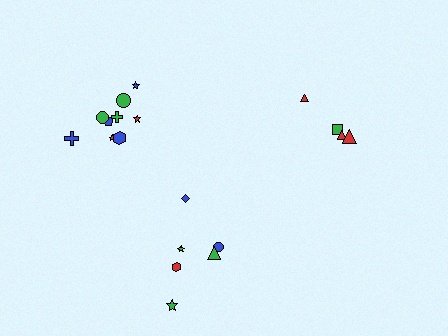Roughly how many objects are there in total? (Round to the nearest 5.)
Roughly 20 objects in total.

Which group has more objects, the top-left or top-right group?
The top-left group.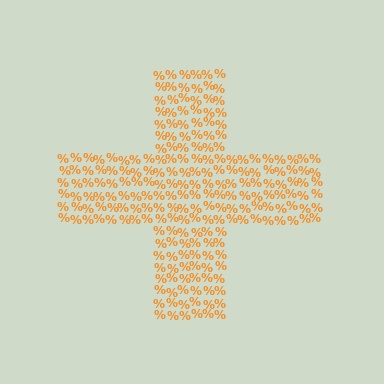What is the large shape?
The large shape is a cross.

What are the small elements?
The small elements are percent signs.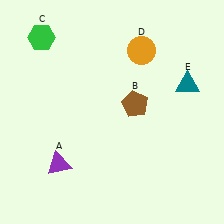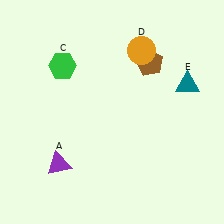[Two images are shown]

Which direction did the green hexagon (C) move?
The green hexagon (C) moved down.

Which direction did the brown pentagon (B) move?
The brown pentagon (B) moved up.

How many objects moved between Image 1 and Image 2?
2 objects moved between the two images.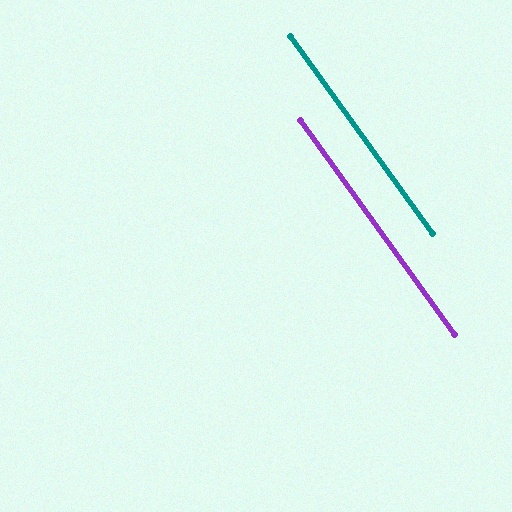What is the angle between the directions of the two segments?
Approximately 0 degrees.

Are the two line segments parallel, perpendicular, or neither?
Parallel — their directions differ by only 0.0°.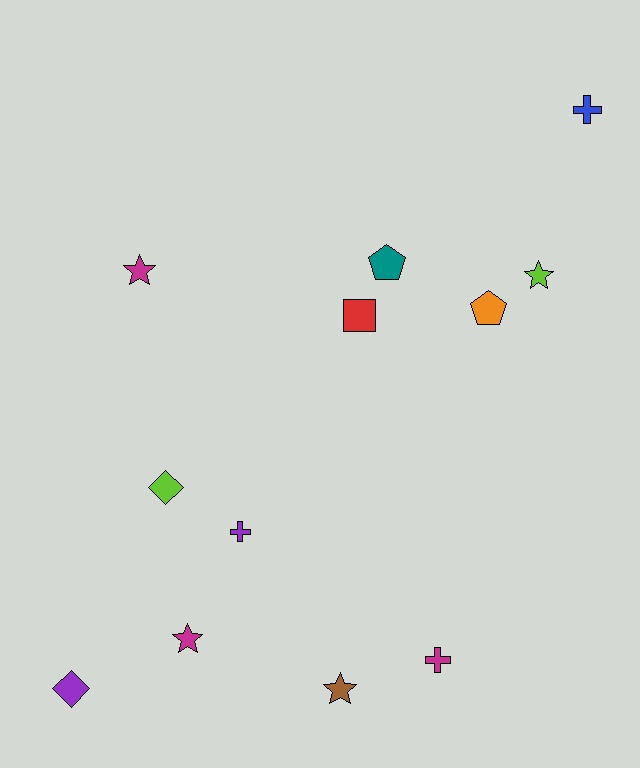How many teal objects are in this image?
There is 1 teal object.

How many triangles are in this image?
There are no triangles.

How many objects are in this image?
There are 12 objects.